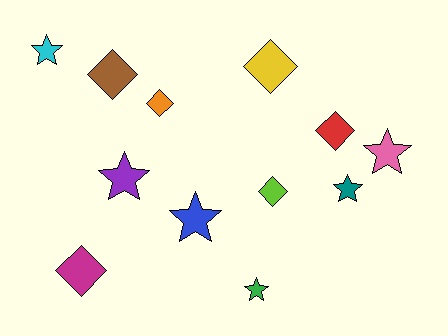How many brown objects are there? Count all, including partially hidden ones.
There is 1 brown object.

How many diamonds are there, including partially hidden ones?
There are 6 diamonds.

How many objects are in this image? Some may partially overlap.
There are 12 objects.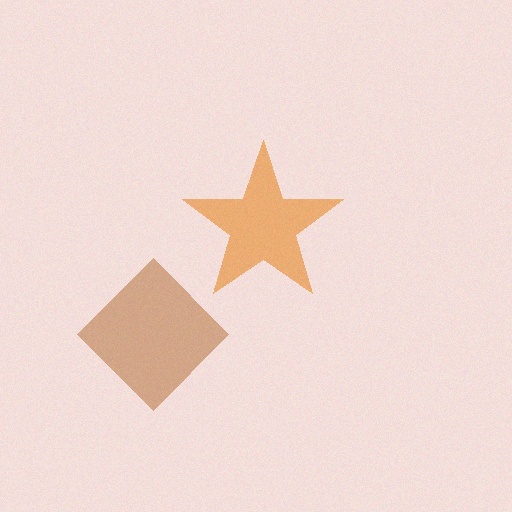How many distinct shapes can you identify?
There are 2 distinct shapes: an orange star, a brown diamond.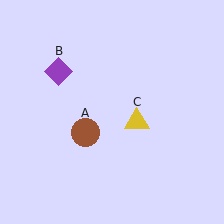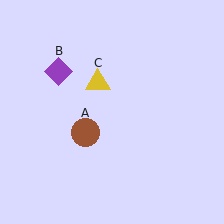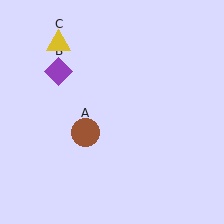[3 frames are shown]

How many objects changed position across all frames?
1 object changed position: yellow triangle (object C).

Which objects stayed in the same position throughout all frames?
Brown circle (object A) and purple diamond (object B) remained stationary.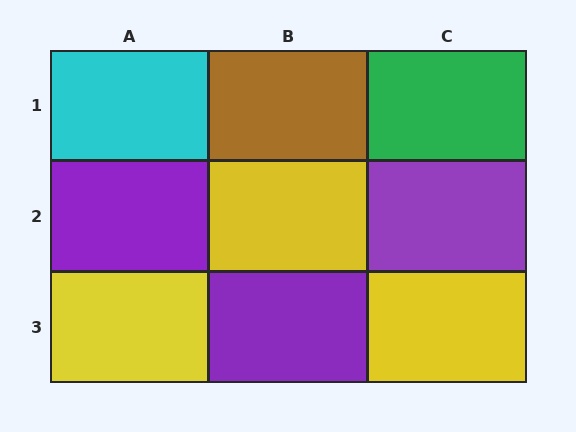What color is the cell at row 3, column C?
Yellow.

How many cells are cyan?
1 cell is cyan.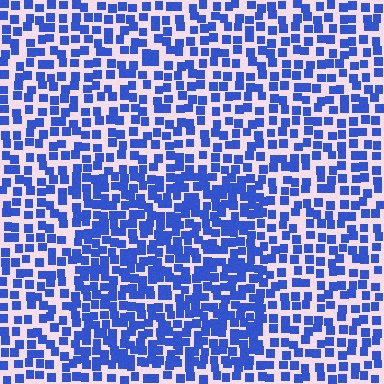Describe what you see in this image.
The image contains small blue elements arranged at two different densities. A rectangle-shaped region is visible where the elements are more densely packed than the surrounding area.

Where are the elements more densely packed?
The elements are more densely packed inside the rectangle boundary.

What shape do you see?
I see a rectangle.